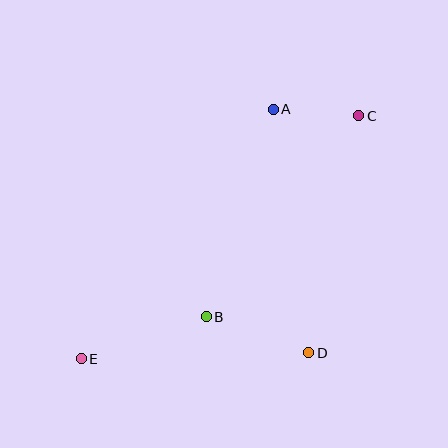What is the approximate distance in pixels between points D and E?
The distance between D and E is approximately 227 pixels.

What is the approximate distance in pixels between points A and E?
The distance between A and E is approximately 315 pixels.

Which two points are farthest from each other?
Points C and E are farthest from each other.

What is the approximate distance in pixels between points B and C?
The distance between B and C is approximately 252 pixels.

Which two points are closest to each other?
Points A and C are closest to each other.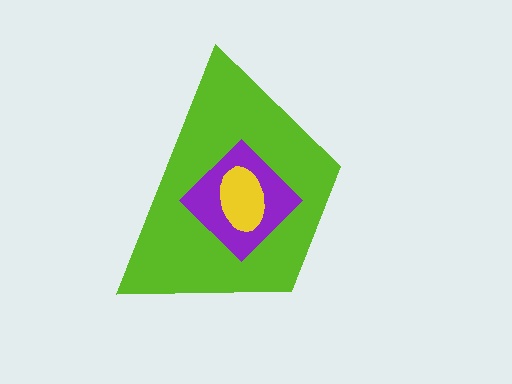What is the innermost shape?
The yellow ellipse.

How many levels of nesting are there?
3.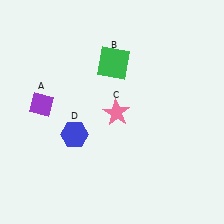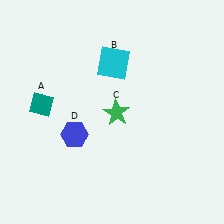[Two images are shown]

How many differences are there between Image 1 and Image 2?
There are 3 differences between the two images.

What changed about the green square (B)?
In Image 1, B is green. In Image 2, it changed to cyan.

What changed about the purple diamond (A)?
In Image 1, A is purple. In Image 2, it changed to teal.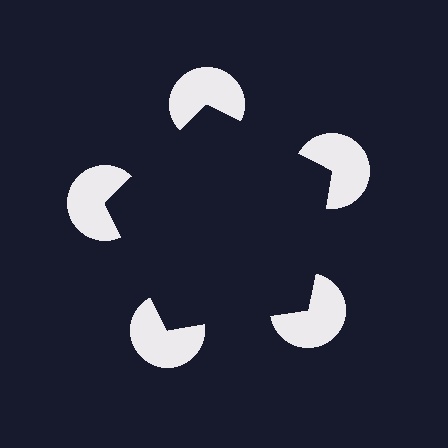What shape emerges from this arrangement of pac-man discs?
An illusory pentagon — its edges are inferred from the aligned wedge cuts in the pac-man discs, not physically drawn.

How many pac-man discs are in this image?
There are 5 — one at each vertex of the illusory pentagon.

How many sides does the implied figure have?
5 sides.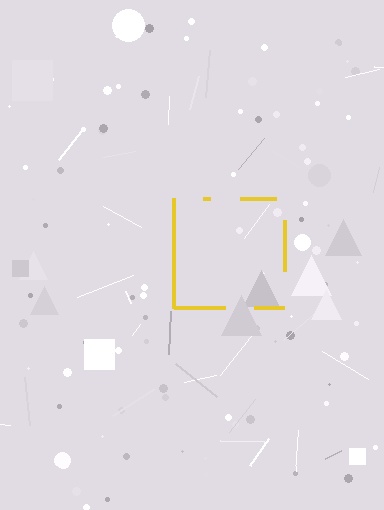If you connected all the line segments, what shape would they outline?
They would outline a square.